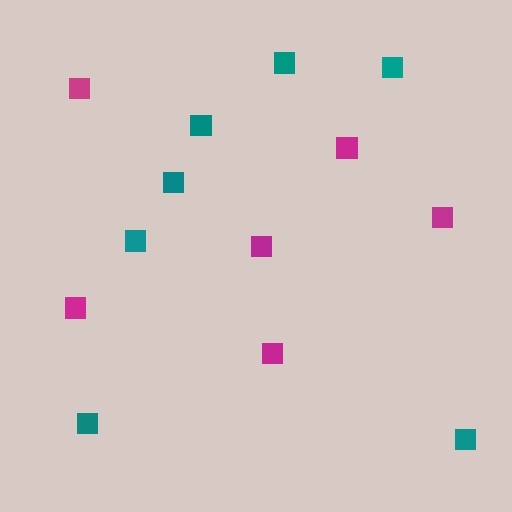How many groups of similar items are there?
There are 2 groups: one group of magenta squares (6) and one group of teal squares (7).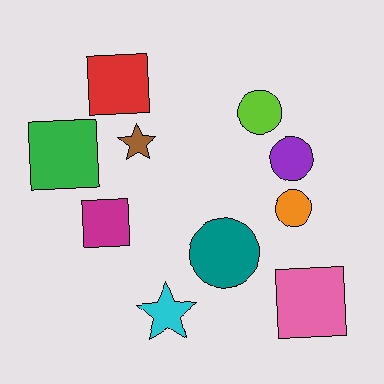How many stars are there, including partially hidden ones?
There are 2 stars.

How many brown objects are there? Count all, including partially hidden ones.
There is 1 brown object.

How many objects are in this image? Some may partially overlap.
There are 10 objects.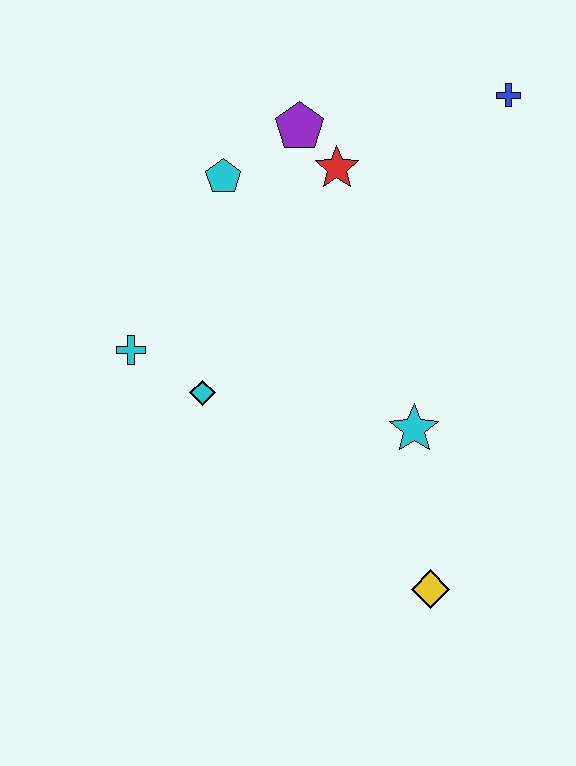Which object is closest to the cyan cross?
The cyan diamond is closest to the cyan cross.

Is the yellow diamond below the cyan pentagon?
Yes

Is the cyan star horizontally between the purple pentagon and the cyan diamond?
No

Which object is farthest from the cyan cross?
The blue cross is farthest from the cyan cross.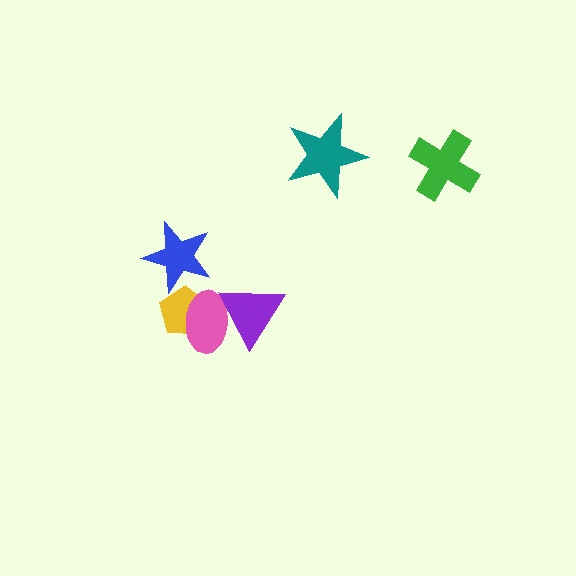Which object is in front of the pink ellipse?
The purple triangle is in front of the pink ellipse.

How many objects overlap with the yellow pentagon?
2 objects overlap with the yellow pentagon.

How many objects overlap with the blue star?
1 object overlaps with the blue star.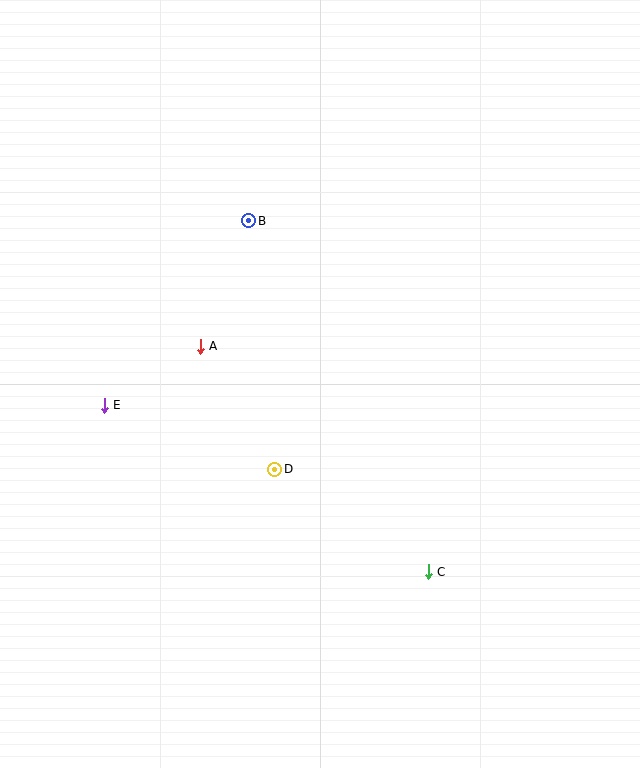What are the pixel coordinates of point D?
Point D is at (275, 469).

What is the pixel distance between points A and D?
The distance between A and D is 144 pixels.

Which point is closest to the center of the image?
Point D at (275, 469) is closest to the center.